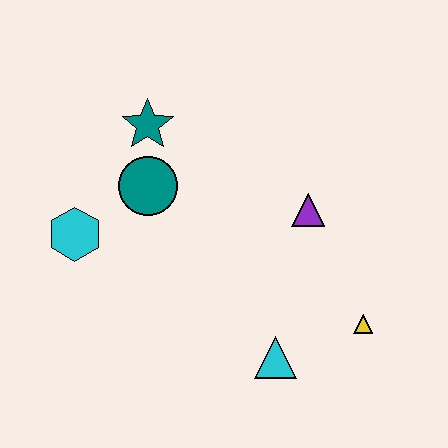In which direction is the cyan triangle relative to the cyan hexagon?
The cyan triangle is to the right of the cyan hexagon.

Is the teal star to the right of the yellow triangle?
No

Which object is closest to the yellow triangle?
The cyan triangle is closest to the yellow triangle.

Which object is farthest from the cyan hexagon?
The yellow triangle is farthest from the cyan hexagon.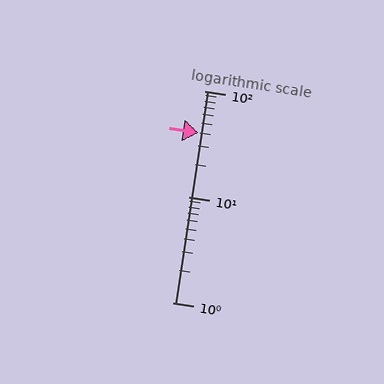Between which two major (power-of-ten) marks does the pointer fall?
The pointer is between 10 and 100.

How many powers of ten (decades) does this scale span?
The scale spans 2 decades, from 1 to 100.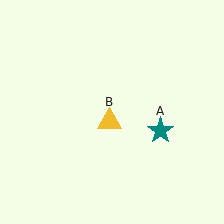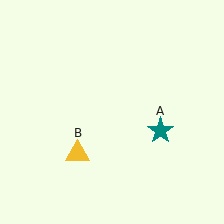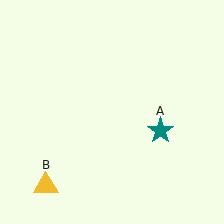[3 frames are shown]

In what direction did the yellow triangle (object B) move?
The yellow triangle (object B) moved down and to the left.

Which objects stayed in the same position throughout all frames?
Teal star (object A) remained stationary.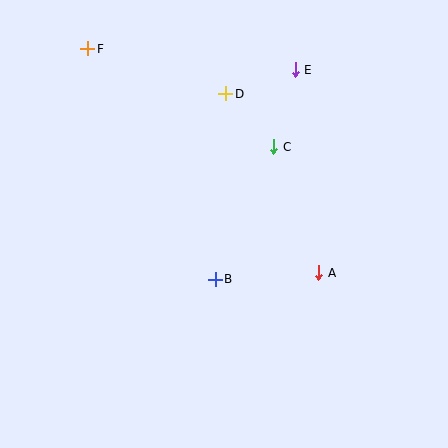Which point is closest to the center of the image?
Point B at (215, 279) is closest to the center.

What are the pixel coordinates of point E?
Point E is at (295, 70).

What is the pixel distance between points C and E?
The distance between C and E is 80 pixels.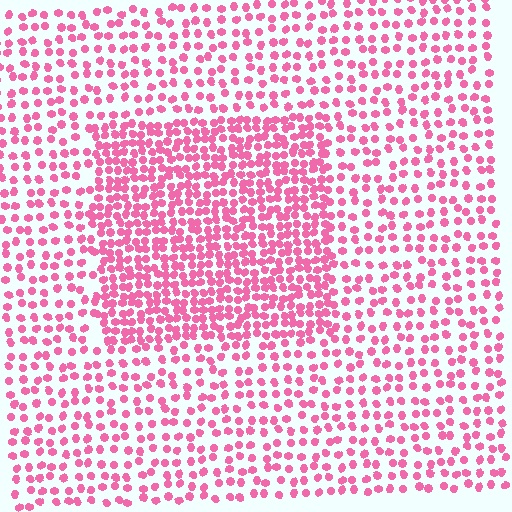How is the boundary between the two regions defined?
The boundary is defined by a change in element density (approximately 2.0x ratio). All elements are the same color, size, and shape.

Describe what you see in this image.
The image contains small pink elements arranged at two different densities. A rectangle-shaped region is visible where the elements are more densely packed than the surrounding area.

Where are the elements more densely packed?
The elements are more densely packed inside the rectangle boundary.